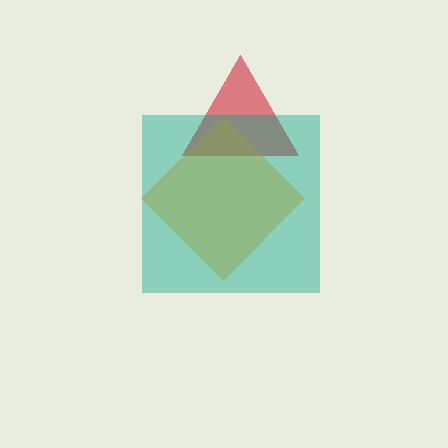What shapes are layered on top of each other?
The layered shapes are: a red triangle, an orange diamond, a teal square.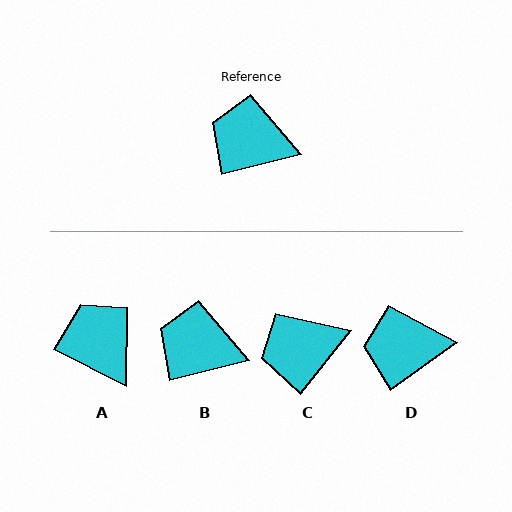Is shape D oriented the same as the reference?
No, it is off by about 22 degrees.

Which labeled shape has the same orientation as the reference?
B.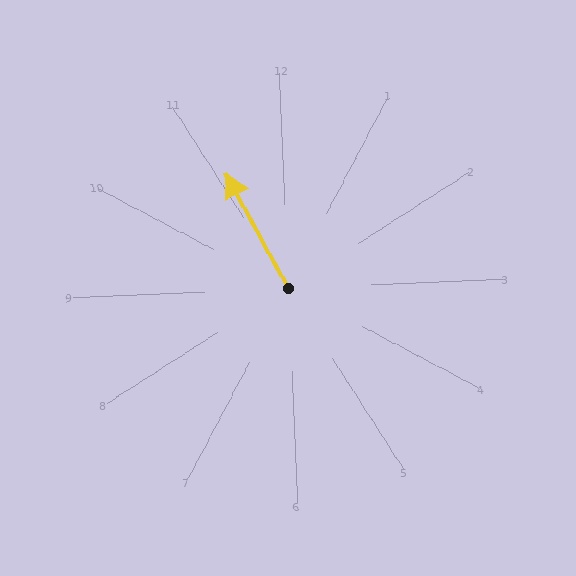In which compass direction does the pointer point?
Northwest.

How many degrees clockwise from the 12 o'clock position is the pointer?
Approximately 334 degrees.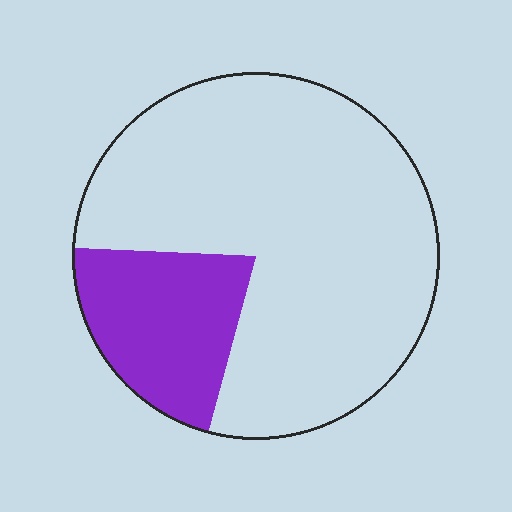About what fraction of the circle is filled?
About one fifth (1/5).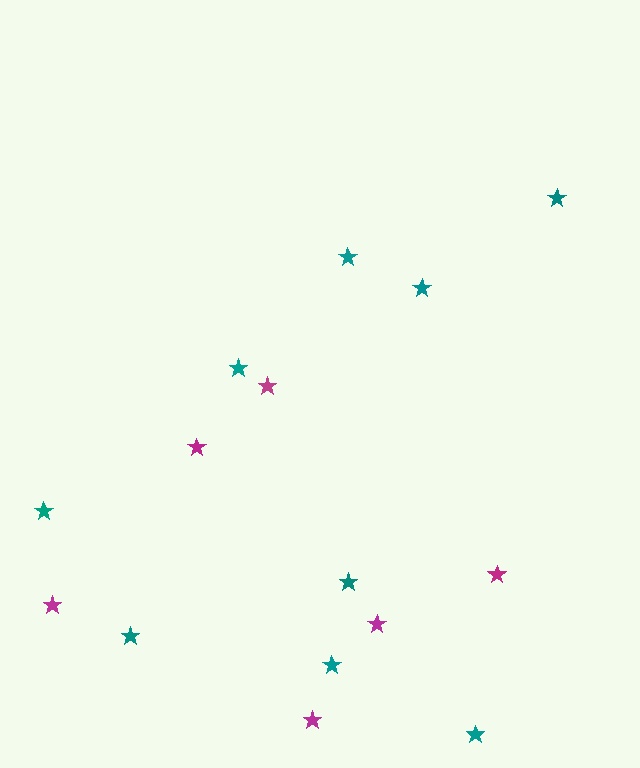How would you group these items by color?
There are 2 groups: one group of magenta stars (6) and one group of teal stars (9).